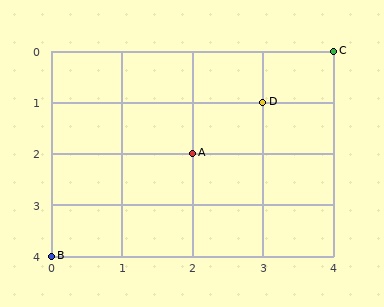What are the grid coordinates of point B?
Point B is at grid coordinates (0, 4).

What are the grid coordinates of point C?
Point C is at grid coordinates (4, 0).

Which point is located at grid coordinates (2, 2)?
Point A is at (2, 2).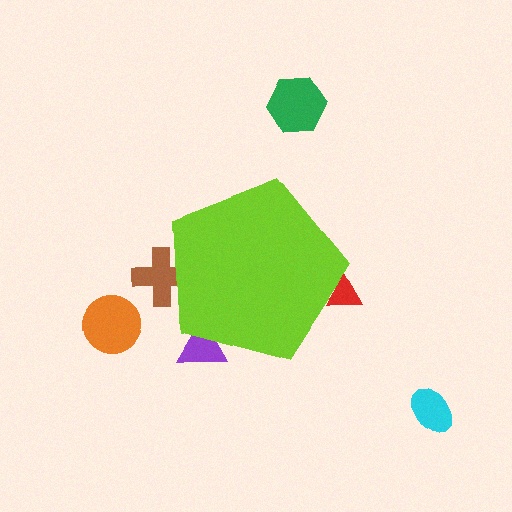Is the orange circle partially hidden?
No, the orange circle is fully visible.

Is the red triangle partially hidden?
Yes, the red triangle is partially hidden behind the lime pentagon.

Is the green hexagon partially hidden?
No, the green hexagon is fully visible.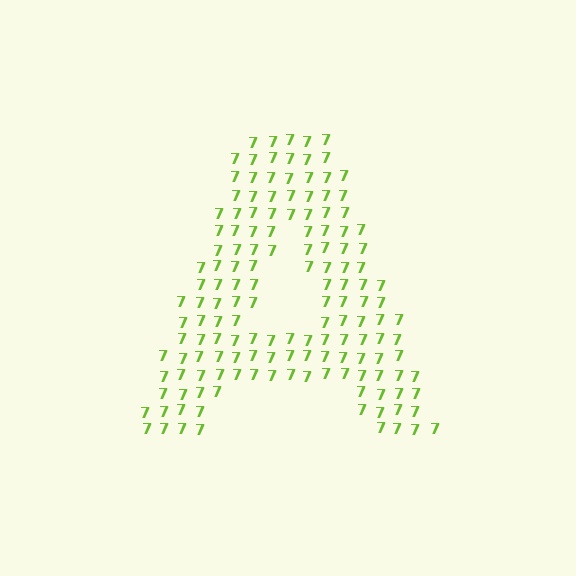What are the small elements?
The small elements are digit 7's.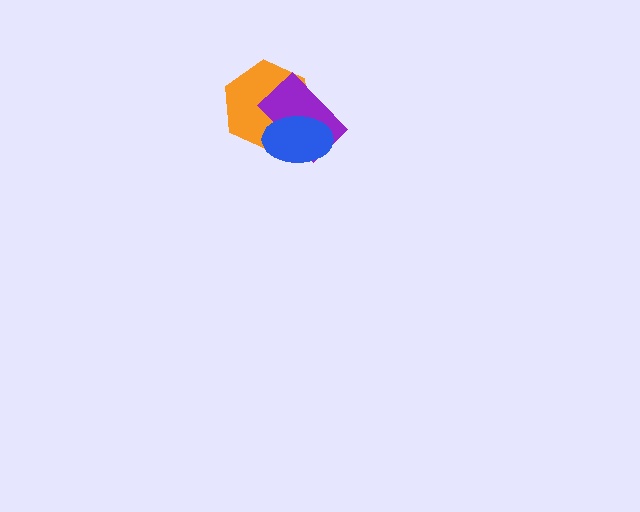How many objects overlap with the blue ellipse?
2 objects overlap with the blue ellipse.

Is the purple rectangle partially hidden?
Yes, it is partially covered by another shape.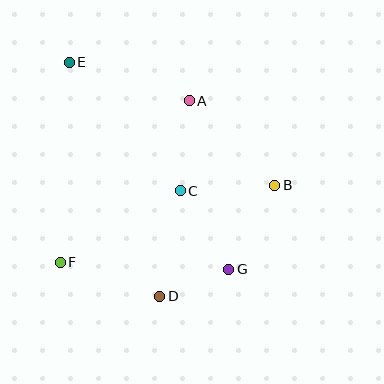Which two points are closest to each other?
Points D and G are closest to each other.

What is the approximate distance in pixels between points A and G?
The distance between A and G is approximately 173 pixels.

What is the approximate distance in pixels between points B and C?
The distance between B and C is approximately 94 pixels.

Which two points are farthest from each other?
Points E and G are farthest from each other.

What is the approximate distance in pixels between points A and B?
The distance between A and B is approximately 120 pixels.